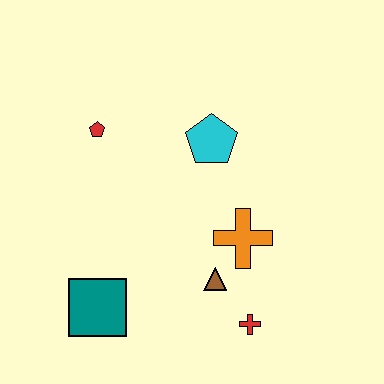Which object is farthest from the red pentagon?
The red cross is farthest from the red pentagon.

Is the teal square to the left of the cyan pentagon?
Yes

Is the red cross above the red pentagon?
No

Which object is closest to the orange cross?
The brown triangle is closest to the orange cross.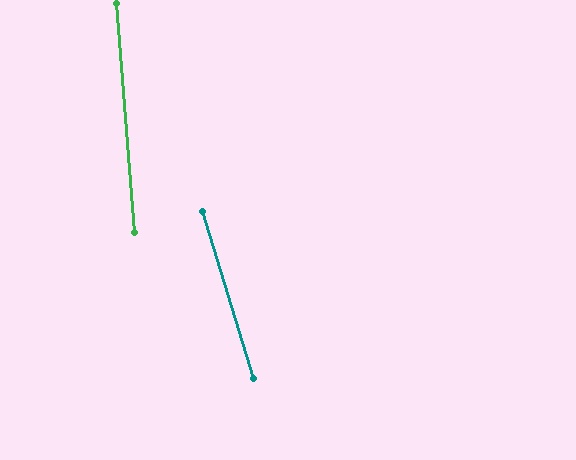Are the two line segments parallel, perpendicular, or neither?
Neither parallel nor perpendicular — they differ by about 12°.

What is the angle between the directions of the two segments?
Approximately 12 degrees.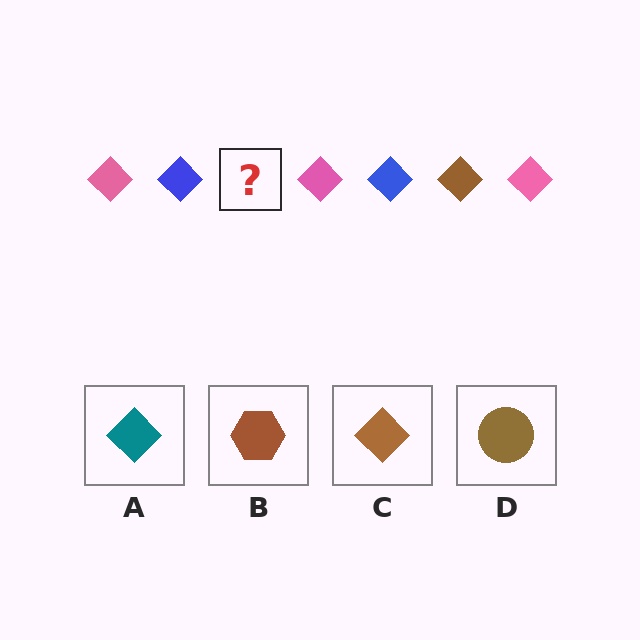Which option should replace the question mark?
Option C.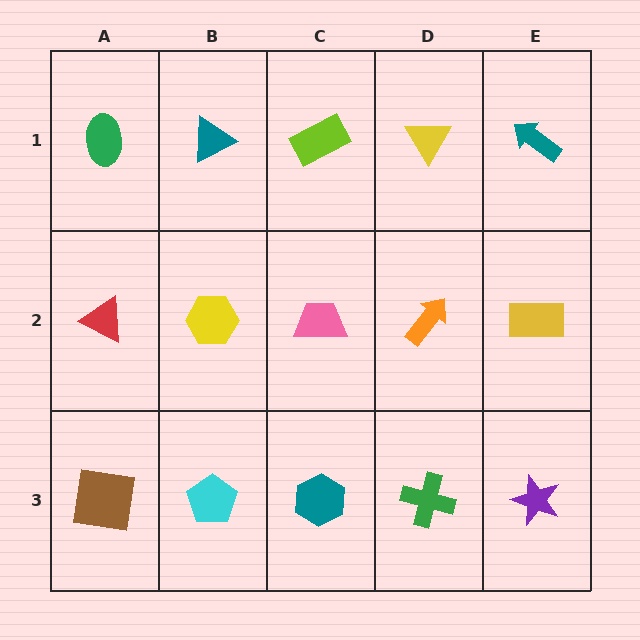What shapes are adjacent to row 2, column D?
A yellow triangle (row 1, column D), a green cross (row 3, column D), a pink trapezoid (row 2, column C), a yellow rectangle (row 2, column E).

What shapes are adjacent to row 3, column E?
A yellow rectangle (row 2, column E), a green cross (row 3, column D).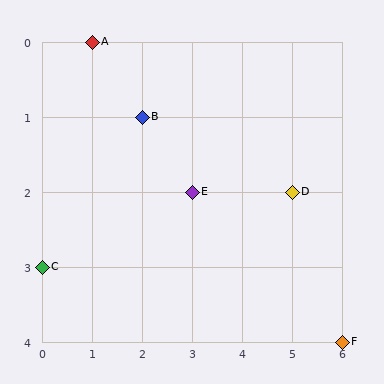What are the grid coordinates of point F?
Point F is at grid coordinates (6, 4).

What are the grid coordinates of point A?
Point A is at grid coordinates (1, 0).